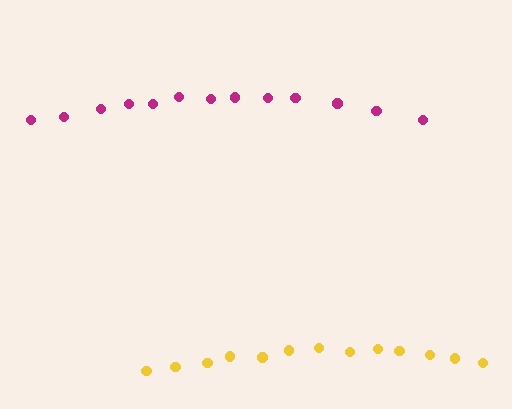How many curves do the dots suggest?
There are 2 distinct paths.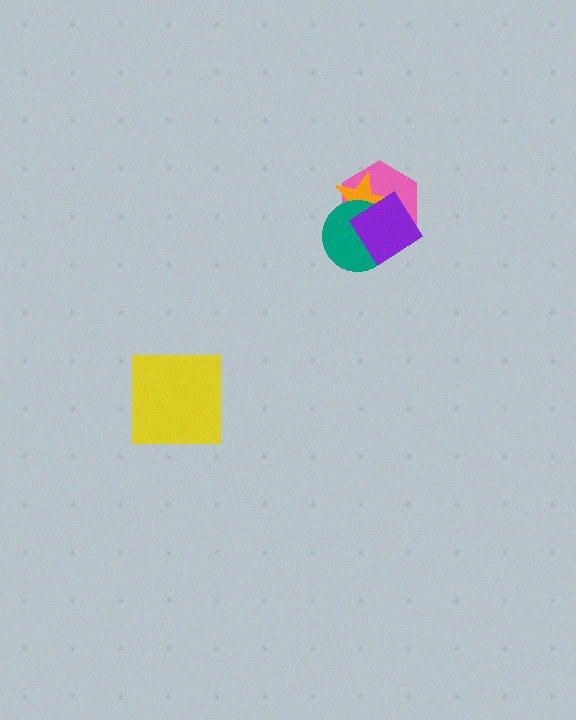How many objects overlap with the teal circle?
3 objects overlap with the teal circle.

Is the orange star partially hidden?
Yes, it is partially covered by another shape.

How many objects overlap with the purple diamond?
3 objects overlap with the purple diamond.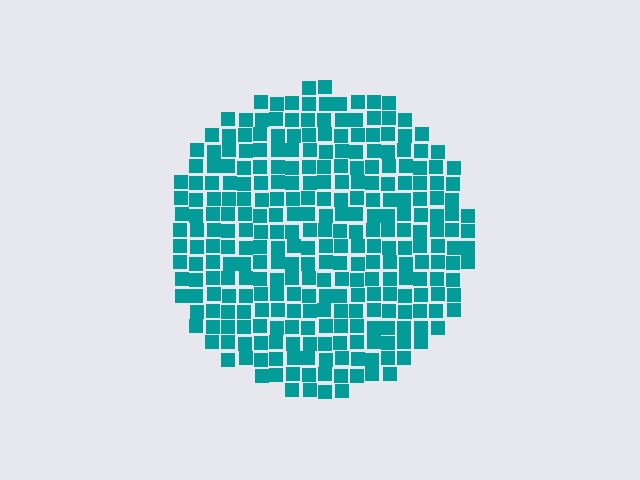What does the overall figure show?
The overall figure shows a circle.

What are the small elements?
The small elements are squares.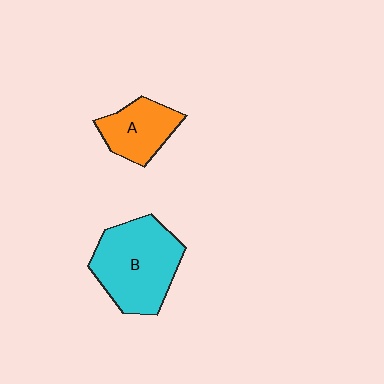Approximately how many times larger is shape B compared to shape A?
Approximately 1.8 times.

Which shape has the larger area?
Shape B (cyan).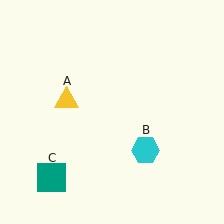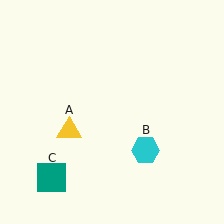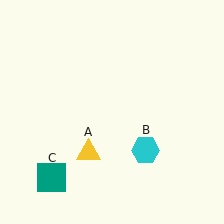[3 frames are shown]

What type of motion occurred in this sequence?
The yellow triangle (object A) rotated counterclockwise around the center of the scene.